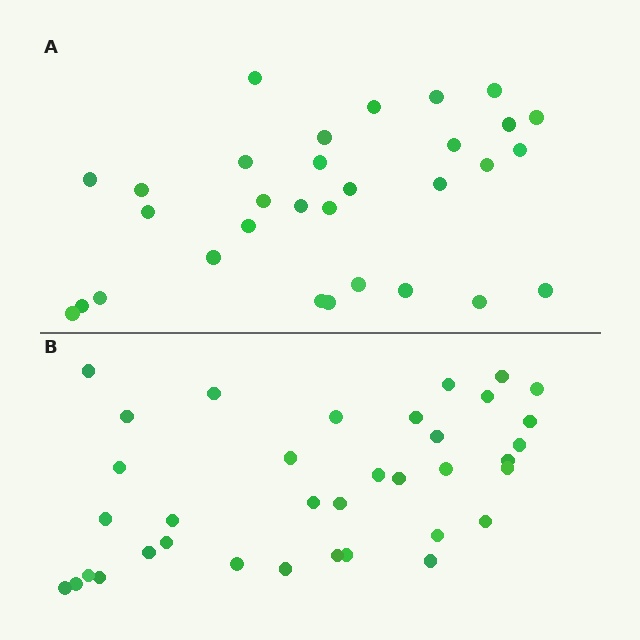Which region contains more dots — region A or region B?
Region B (the bottom region) has more dots.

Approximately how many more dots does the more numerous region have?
Region B has about 5 more dots than region A.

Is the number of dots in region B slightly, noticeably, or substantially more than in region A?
Region B has only slightly more — the two regions are fairly close. The ratio is roughly 1.2 to 1.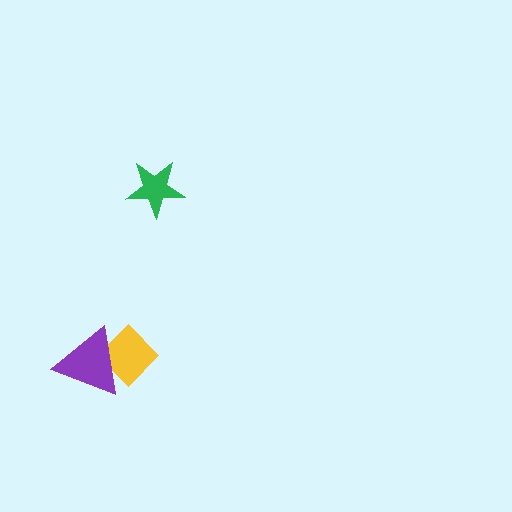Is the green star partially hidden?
No, no other shape covers it.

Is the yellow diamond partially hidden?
Yes, it is partially covered by another shape.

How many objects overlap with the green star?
0 objects overlap with the green star.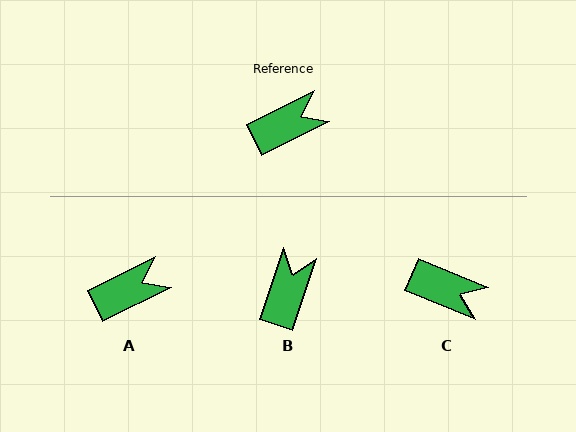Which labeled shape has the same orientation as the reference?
A.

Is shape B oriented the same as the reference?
No, it is off by about 45 degrees.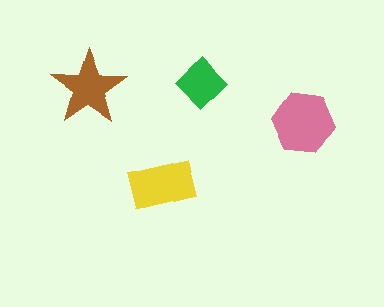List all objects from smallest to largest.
The green diamond, the brown star, the yellow rectangle, the pink hexagon.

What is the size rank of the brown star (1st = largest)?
3rd.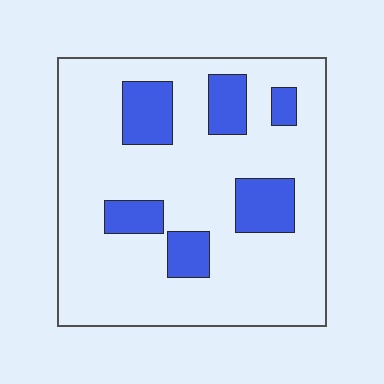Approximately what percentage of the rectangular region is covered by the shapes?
Approximately 20%.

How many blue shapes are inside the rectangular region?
6.